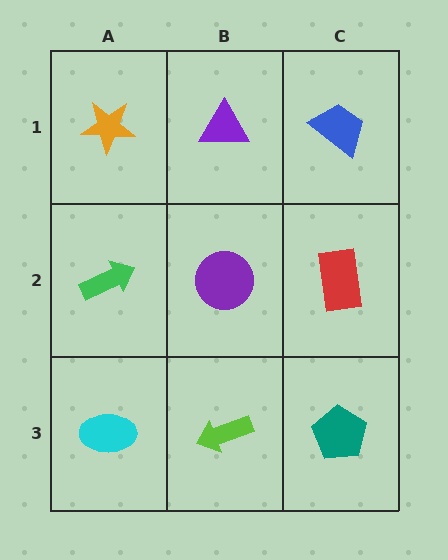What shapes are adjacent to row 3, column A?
A green arrow (row 2, column A), a lime arrow (row 3, column B).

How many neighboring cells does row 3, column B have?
3.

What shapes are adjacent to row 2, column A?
An orange star (row 1, column A), a cyan ellipse (row 3, column A), a purple circle (row 2, column B).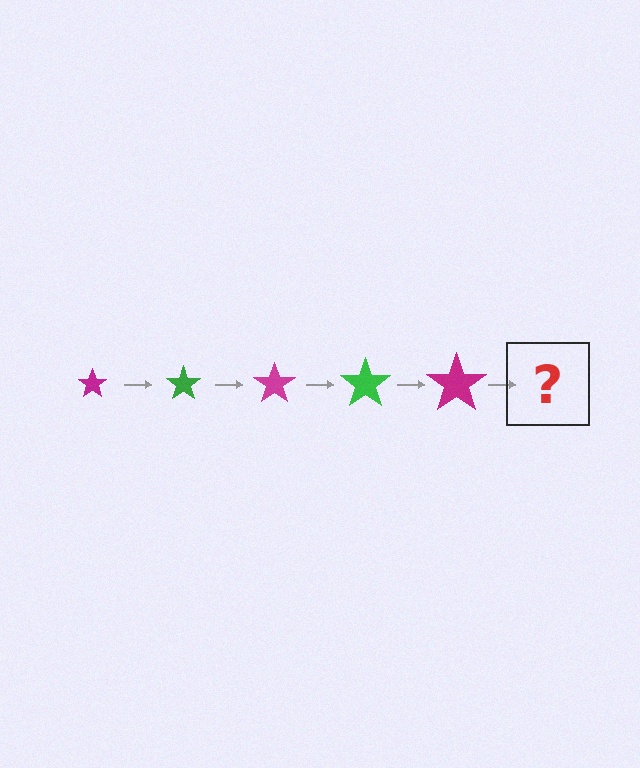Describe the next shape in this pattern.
It should be a green star, larger than the previous one.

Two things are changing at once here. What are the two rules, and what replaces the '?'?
The two rules are that the star grows larger each step and the color cycles through magenta and green. The '?' should be a green star, larger than the previous one.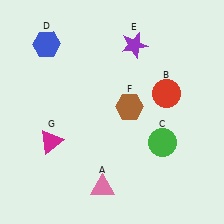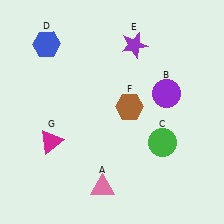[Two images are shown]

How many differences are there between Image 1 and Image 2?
There is 1 difference between the two images.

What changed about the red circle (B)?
In Image 1, B is red. In Image 2, it changed to purple.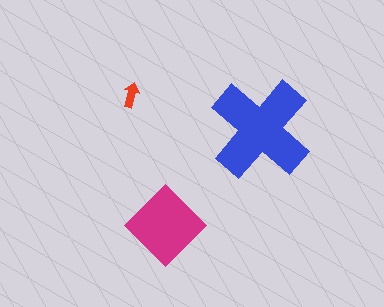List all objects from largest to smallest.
The blue cross, the magenta diamond, the red arrow.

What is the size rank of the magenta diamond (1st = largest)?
2nd.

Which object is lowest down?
The magenta diamond is bottommost.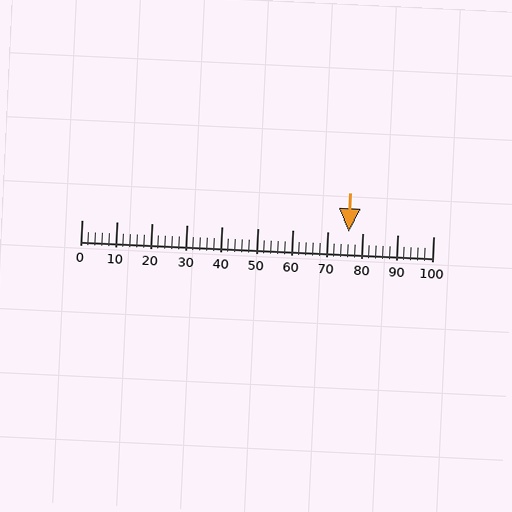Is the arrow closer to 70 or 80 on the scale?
The arrow is closer to 80.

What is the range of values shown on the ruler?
The ruler shows values from 0 to 100.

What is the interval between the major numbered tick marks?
The major tick marks are spaced 10 units apart.